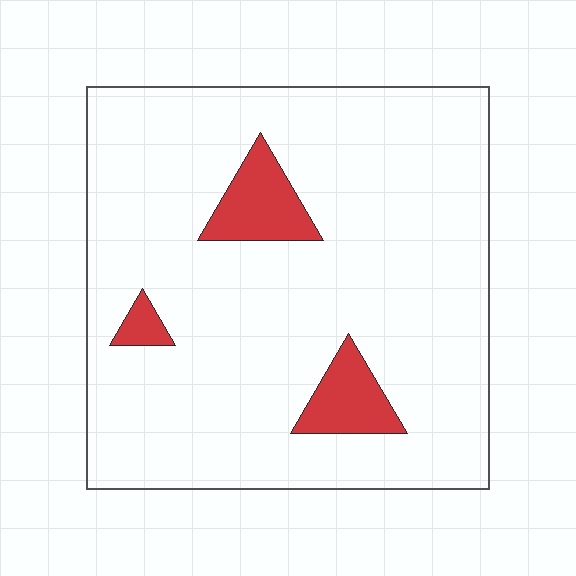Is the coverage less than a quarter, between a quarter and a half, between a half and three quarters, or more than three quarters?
Less than a quarter.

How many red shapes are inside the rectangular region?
3.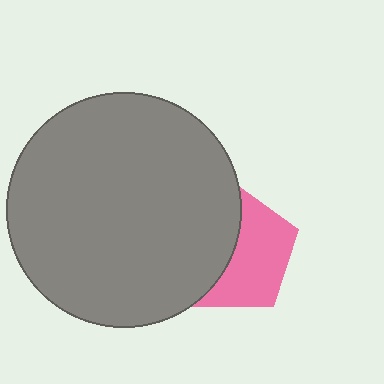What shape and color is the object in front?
The object in front is a gray circle.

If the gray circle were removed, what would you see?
You would see the complete pink pentagon.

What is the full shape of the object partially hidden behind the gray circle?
The partially hidden object is a pink pentagon.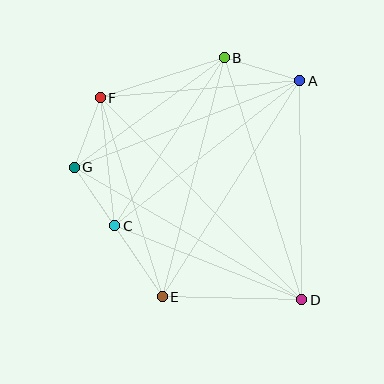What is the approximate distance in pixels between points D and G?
The distance between D and G is approximately 263 pixels.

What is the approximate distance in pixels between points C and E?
The distance between C and E is approximately 85 pixels.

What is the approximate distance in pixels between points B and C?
The distance between B and C is approximately 201 pixels.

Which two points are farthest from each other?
Points D and F are farthest from each other.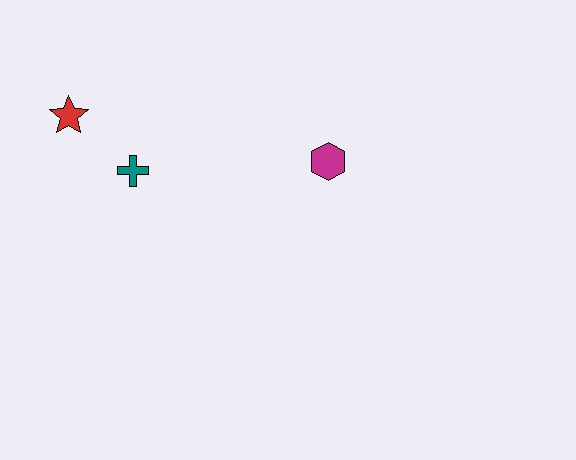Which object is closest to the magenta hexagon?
The teal cross is closest to the magenta hexagon.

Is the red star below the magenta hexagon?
No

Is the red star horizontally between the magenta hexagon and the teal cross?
No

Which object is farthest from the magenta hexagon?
The red star is farthest from the magenta hexagon.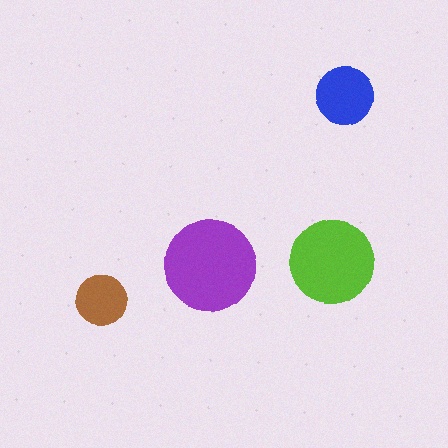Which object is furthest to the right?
The blue circle is rightmost.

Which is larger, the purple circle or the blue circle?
The purple one.